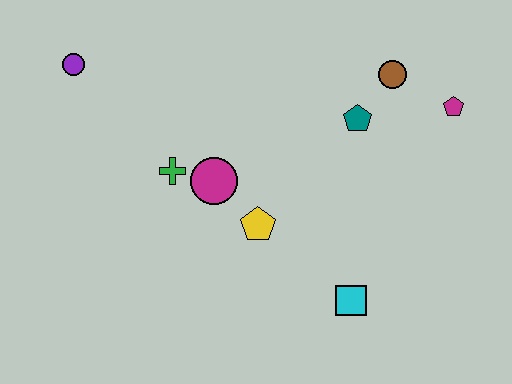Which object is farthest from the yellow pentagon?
The purple circle is farthest from the yellow pentagon.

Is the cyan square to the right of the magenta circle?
Yes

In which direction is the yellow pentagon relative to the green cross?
The yellow pentagon is to the right of the green cross.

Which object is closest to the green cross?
The magenta circle is closest to the green cross.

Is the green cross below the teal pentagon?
Yes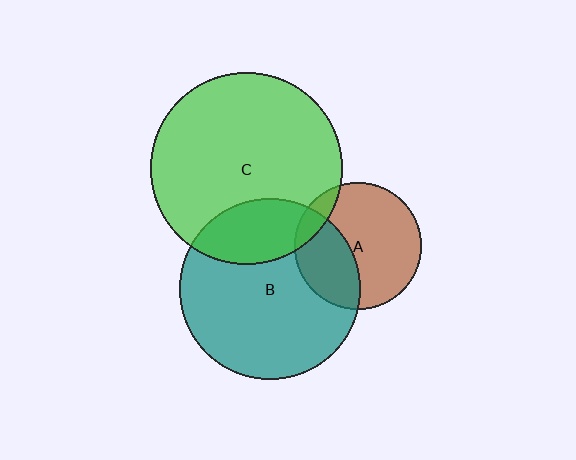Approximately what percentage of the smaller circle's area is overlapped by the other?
Approximately 35%.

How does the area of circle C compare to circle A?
Approximately 2.3 times.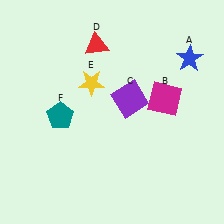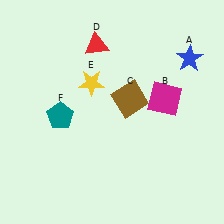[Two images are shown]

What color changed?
The square (C) changed from purple in Image 1 to brown in Image 2.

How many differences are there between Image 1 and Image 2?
There is 1 difference between the two images.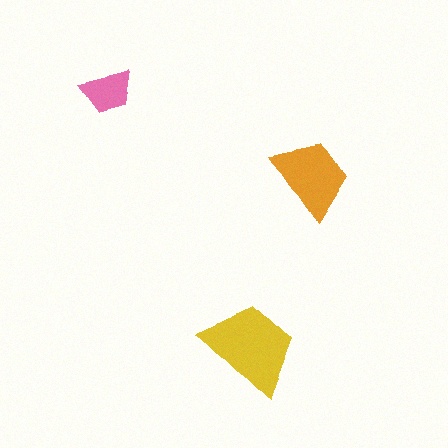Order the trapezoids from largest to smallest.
the yellow one, the orange one, the pink one.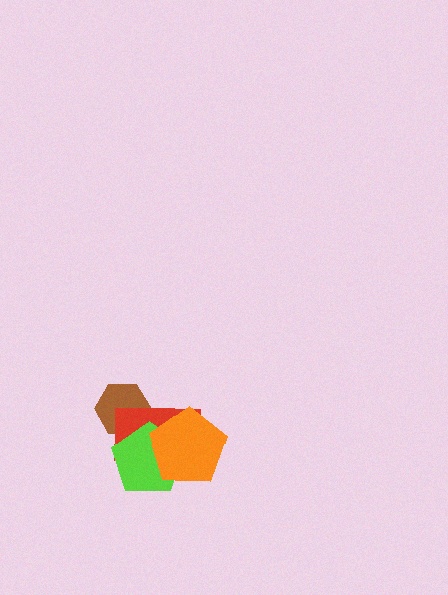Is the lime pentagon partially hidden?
Yes, it is partially covered by another shape.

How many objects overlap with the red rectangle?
3 objects overlap with the red rectangle.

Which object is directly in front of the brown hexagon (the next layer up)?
The red rectangle is directly in front of the brown hexagon.